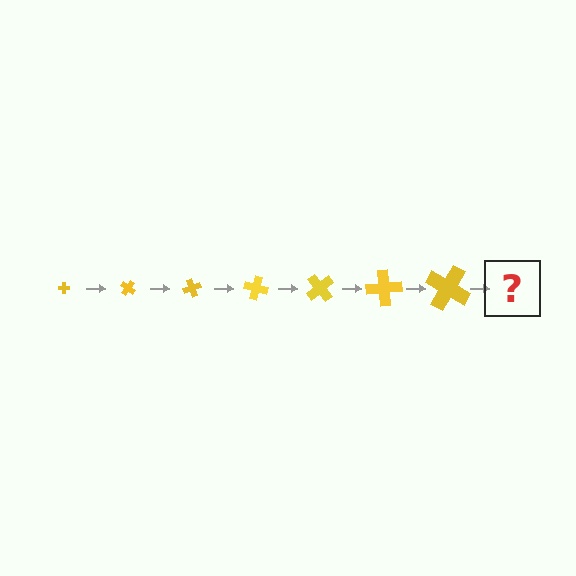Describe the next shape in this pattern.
It should be a cross, larger than the previous one and rotated 245 degrees from the start.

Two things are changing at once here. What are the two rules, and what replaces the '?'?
The two rules are that the cross grows larger each step and it rotates 35 degrees each step. The '?' should be a cross, larger than the previous one and rotated 245 degrees from the start.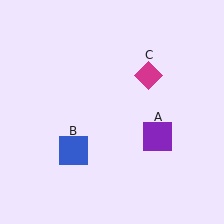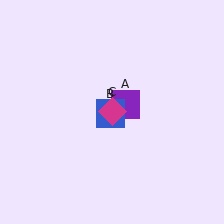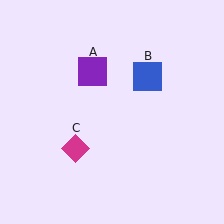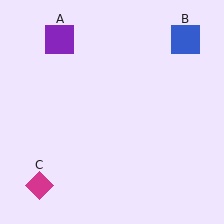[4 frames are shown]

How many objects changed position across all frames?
3 objects changed position: purple square (object A), blue square (object B), magenta diamond (object C).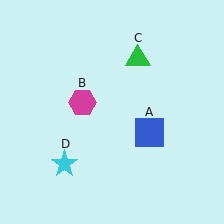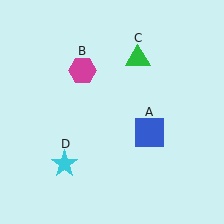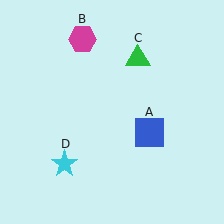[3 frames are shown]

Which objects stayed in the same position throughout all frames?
Blue square (object A) and green triangle (object C) and cyan star (object D) remained stationary.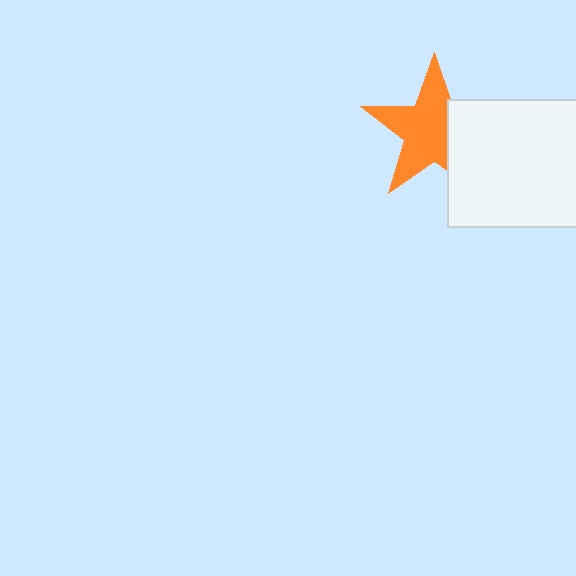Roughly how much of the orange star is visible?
Most of it is visible (roughly 68%).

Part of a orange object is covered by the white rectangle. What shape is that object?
It is a star.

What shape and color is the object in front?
The object in front is a white rectangle.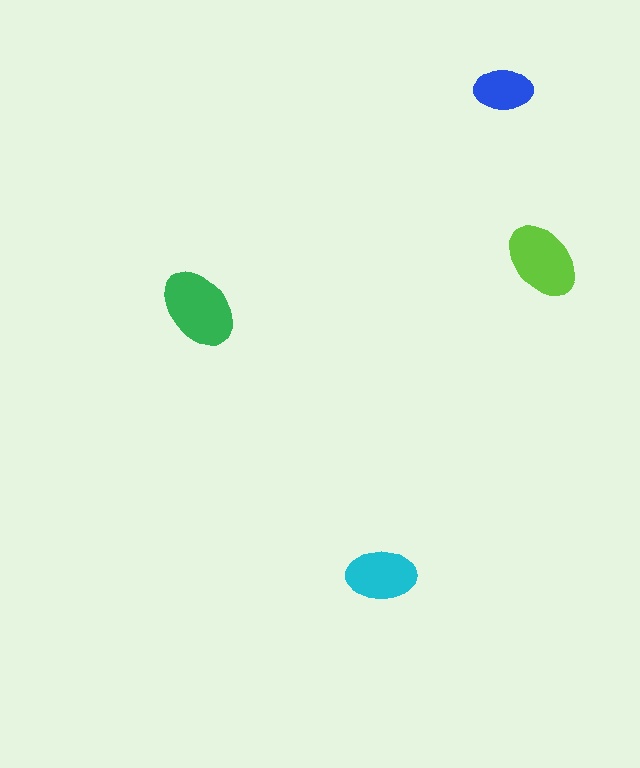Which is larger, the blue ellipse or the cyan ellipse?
The cyan one.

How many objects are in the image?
There are 4 objects in the image.